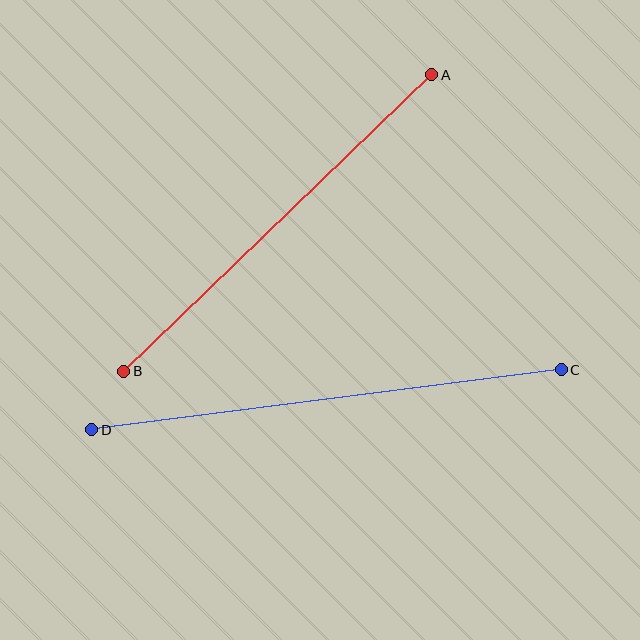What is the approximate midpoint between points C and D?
The midpoint is at approximately (326, 400) pixels.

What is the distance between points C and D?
The distance is approximately 473 pixels.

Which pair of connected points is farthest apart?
Points C and D are farthest apart.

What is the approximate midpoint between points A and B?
The midpoint is at approximately (278, 223) pixels.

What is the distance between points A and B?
The distance is approximately 428 pixels.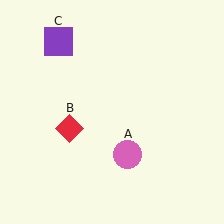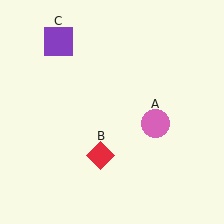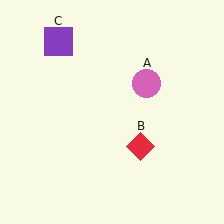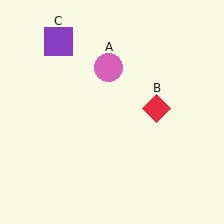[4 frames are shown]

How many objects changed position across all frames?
2 objects changed position: pink circle (object A), red diamond (object B).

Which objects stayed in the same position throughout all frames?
Purple square (object C) remained stationary.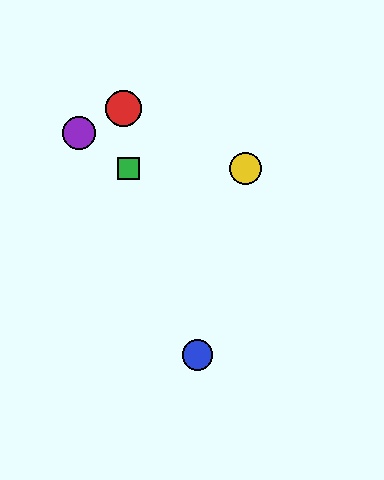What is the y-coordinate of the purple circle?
The purple circle is at y≈133.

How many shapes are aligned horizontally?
2 shapes (the green square, the yellow circle) are aligned horizontally.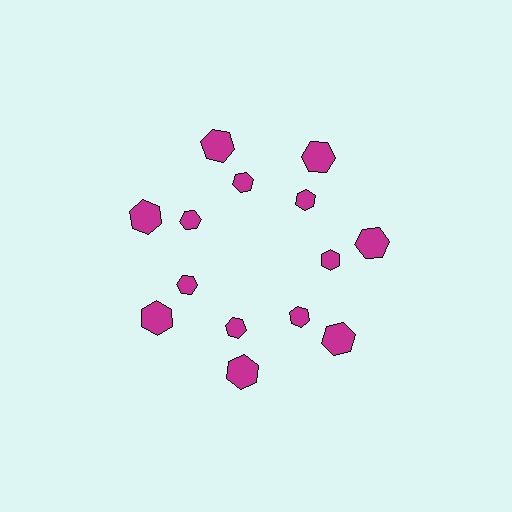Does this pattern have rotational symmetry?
Yes, this pattern has 7-fold rotational symmetry. It looks the same after rotating 51 degrees around the center.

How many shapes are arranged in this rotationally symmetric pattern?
There are 14 shapes, arranged in 7 groups of 2.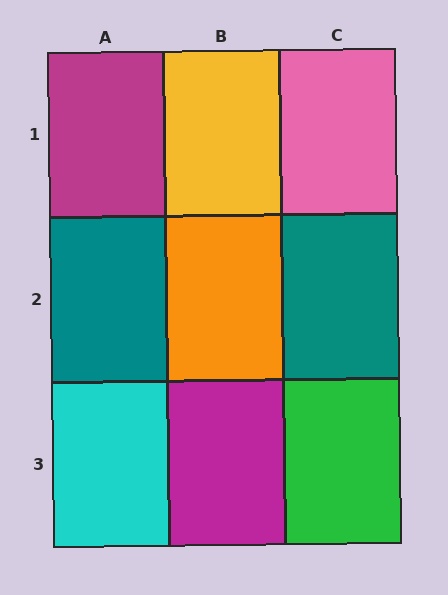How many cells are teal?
2 cells are teal.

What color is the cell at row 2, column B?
Orange.